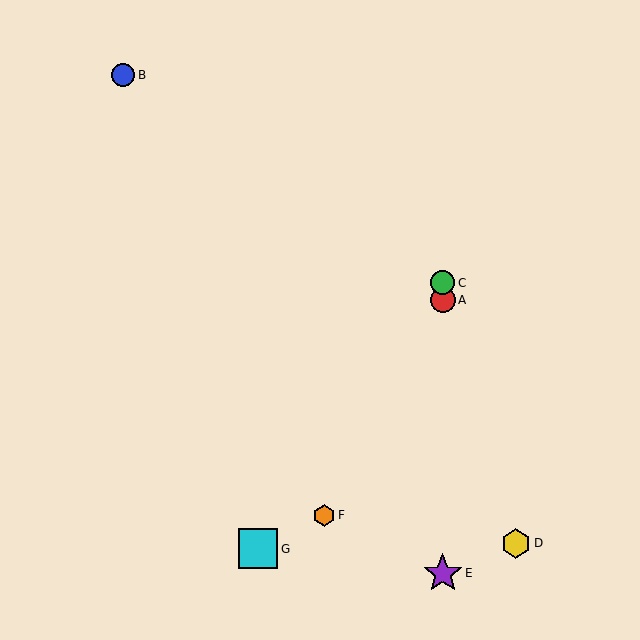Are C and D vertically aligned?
No, C is at x≈443 and D is at x≈516.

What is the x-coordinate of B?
Object B is at x≈123.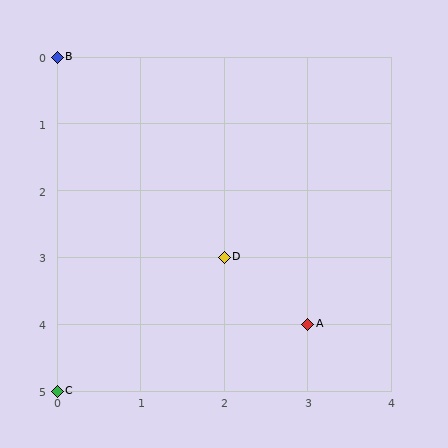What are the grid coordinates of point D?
Point D is at grid coordinates (2, 3).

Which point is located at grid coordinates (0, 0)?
Point B is at (0, 0).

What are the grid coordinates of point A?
Point A is at grid coordinates (3, 4).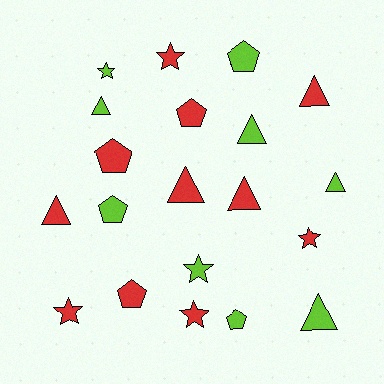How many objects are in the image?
There are 20 objects.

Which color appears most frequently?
Red, with 11 objects.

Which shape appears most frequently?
Triangle, with 8 objects.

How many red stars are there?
There are 4 red stars.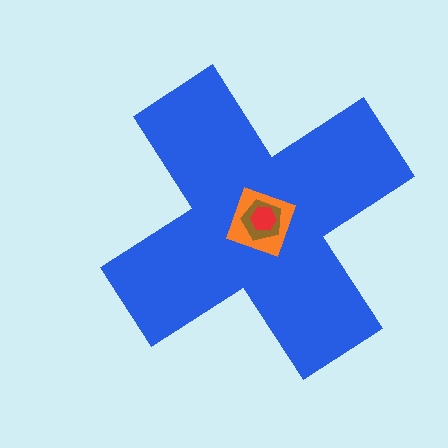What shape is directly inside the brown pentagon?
The red hexagon.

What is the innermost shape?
The red hexagon.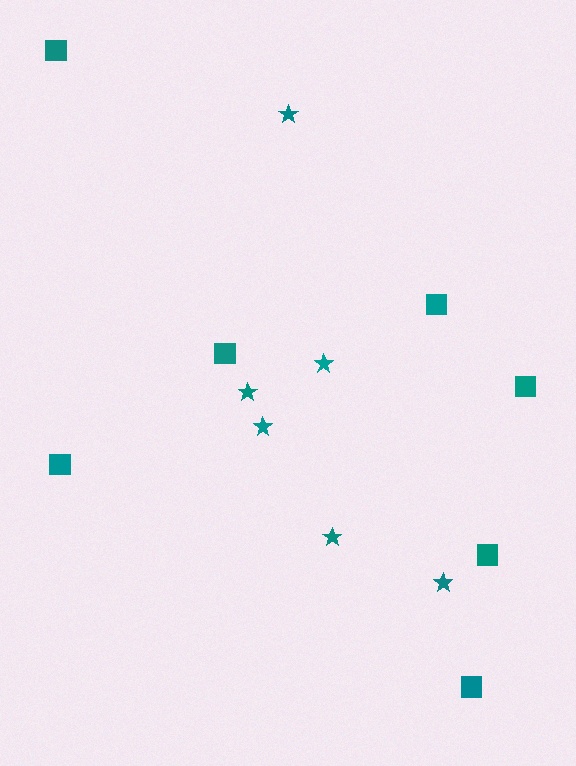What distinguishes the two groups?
There are 2 groups: one group of stars (6) and one group of squares (7).